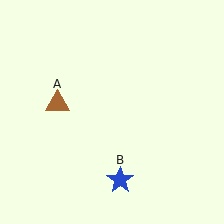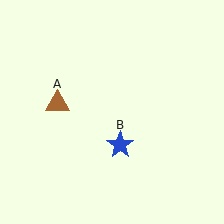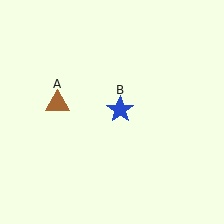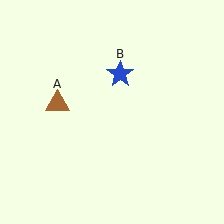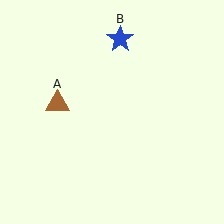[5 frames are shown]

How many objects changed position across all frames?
1 object changed position: blue star (object B).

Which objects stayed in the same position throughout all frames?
Brown triangle (object A) remained stationary.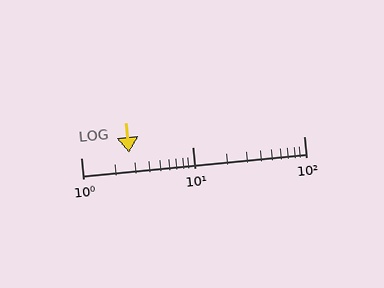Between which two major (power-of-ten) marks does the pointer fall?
The pointer is between 1 and 10.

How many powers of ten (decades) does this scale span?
The scale spans 2 decades, from 1 to 100.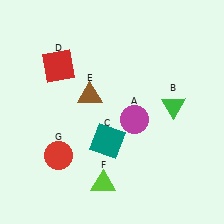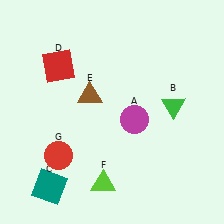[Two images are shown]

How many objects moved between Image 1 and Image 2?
1 object moved between the two images.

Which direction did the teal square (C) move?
The teal square (C) moved left.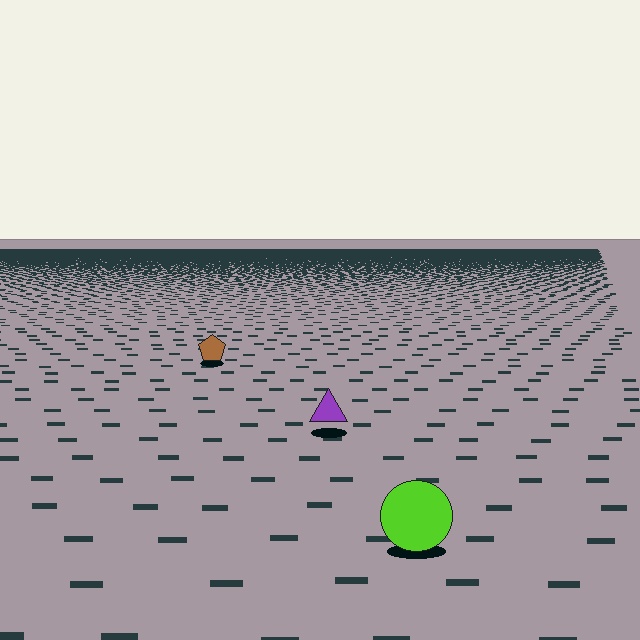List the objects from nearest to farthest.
From nearest to farthest: the lime circle, the purple triangle, the brown pentagon.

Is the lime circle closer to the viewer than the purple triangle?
Yes. The lime circle is closer — you can tell from the texture gradient: the ground texture is coarser near it.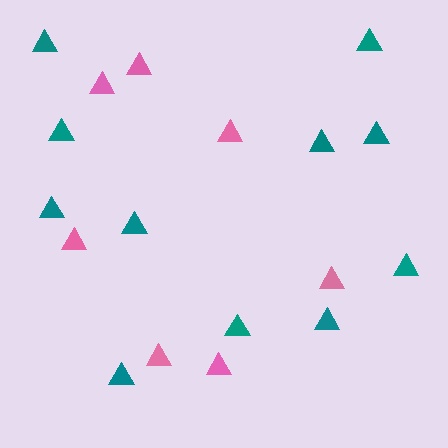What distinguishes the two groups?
There are 2 groups: one group of pink triangles (7) and one group of teal triangles (11).